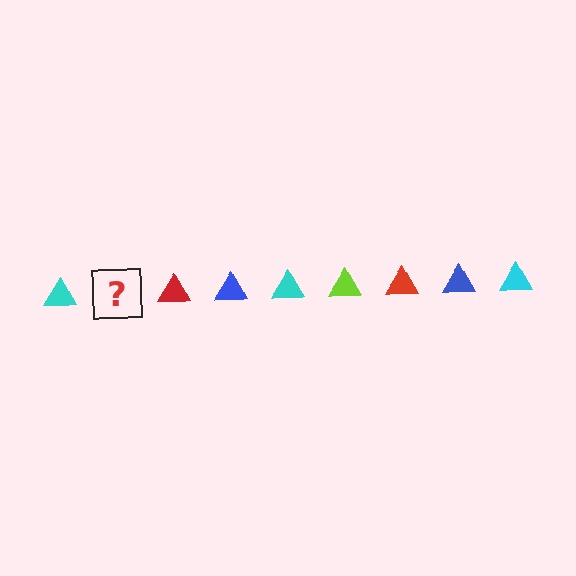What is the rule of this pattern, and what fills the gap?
The rule is that the pattern cycles through cyan, lime, red, blue triangles. The gap should be filled with a lime triangle.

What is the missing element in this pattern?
The missing element is a lime triangle.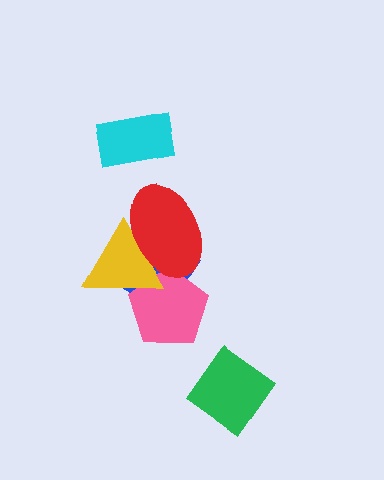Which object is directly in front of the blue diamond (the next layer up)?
The pink pentagon is directly in front of the blue diamond.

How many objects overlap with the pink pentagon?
3 objects overlap with the pink pentagon.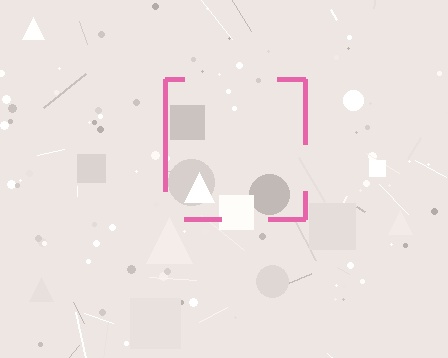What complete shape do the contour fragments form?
The contour fragments form a square.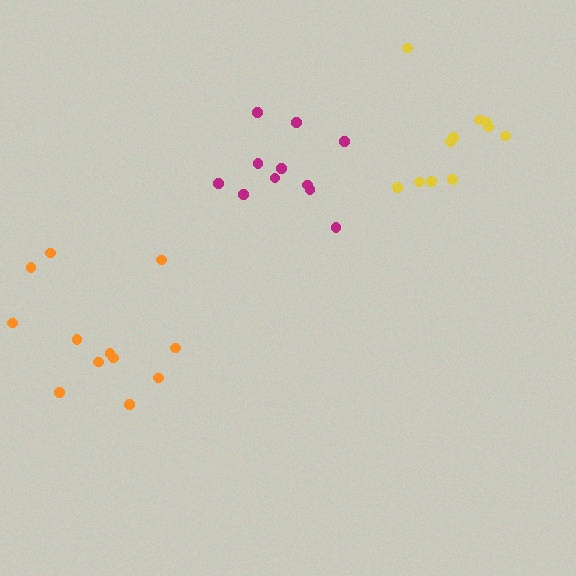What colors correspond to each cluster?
The clusters are colored: orange, magenta, yellow.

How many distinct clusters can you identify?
There are 3 distinct clusters.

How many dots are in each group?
Group 1: 12 dots, Group 2: 11 dots, Group 3: 11 dots (34 total).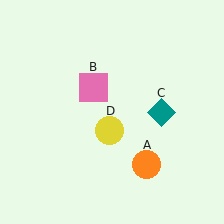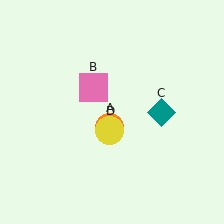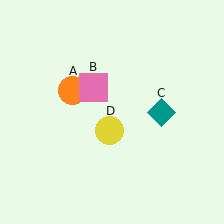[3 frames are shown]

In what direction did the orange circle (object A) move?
The orange circle (object A) moved up and to the left.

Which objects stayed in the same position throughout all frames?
Pink square (object B) and teal diamond (object C) and yellow circle (object D) remained stationary.